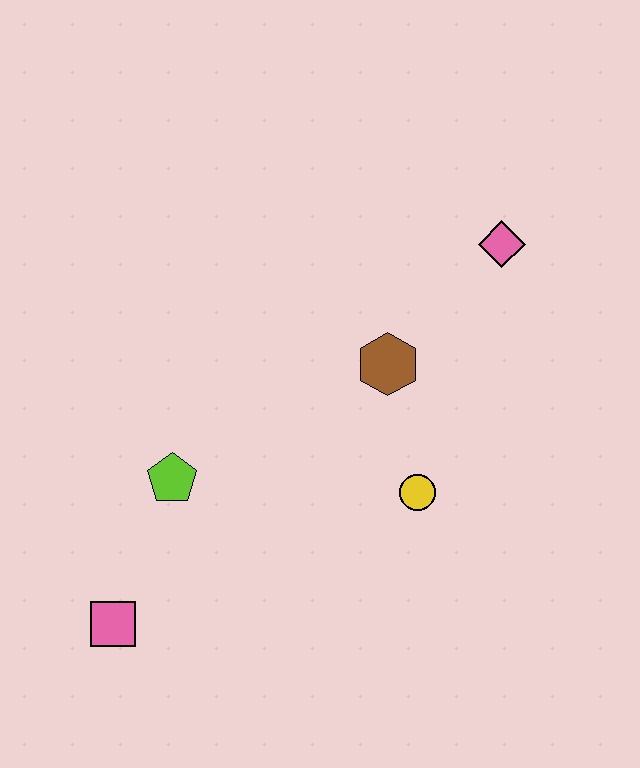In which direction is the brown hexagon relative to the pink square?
The brown hexagon is to the right of the pink square.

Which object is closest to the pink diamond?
The brown hexagon is closest to the pink diamond.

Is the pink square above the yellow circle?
No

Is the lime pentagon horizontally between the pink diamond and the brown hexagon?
No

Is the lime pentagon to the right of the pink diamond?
No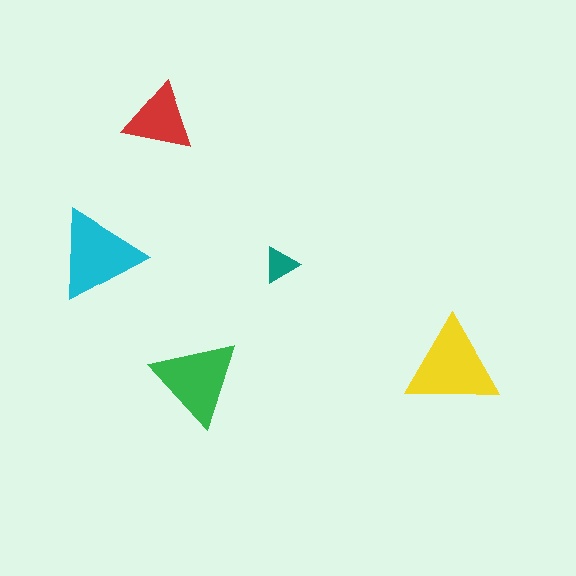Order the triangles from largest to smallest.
the yellow one, the cyan one, the green one, the red one, the teal one.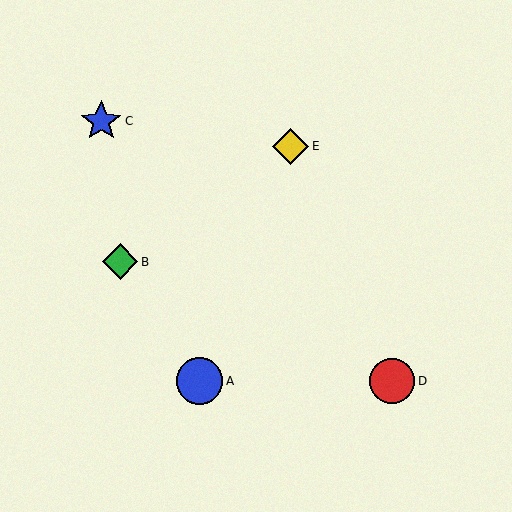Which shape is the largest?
The blue circle (labeled A) is the largest.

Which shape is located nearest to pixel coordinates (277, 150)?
The yellow diamond (labeled E) at (291, 146) is nearest to that location.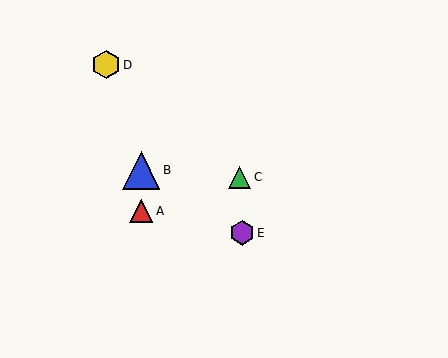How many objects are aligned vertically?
2 objects (A, B) are aligned vertically.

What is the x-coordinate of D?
Object D is at x≈106.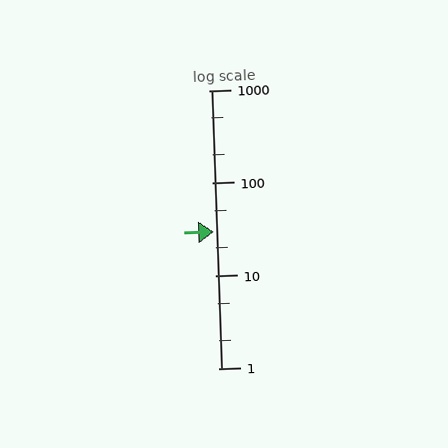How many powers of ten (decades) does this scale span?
The scale spans 3 decades, from 1 to 1000.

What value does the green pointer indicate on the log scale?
The pointer indicates approximately 30.